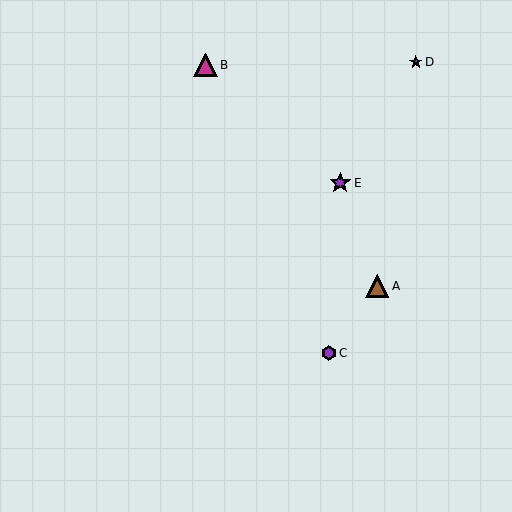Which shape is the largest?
The magenta triangle (labeled B) is the largest.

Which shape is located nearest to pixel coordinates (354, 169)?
The purple star (labeled E) at (340, 183) is nearest to that location.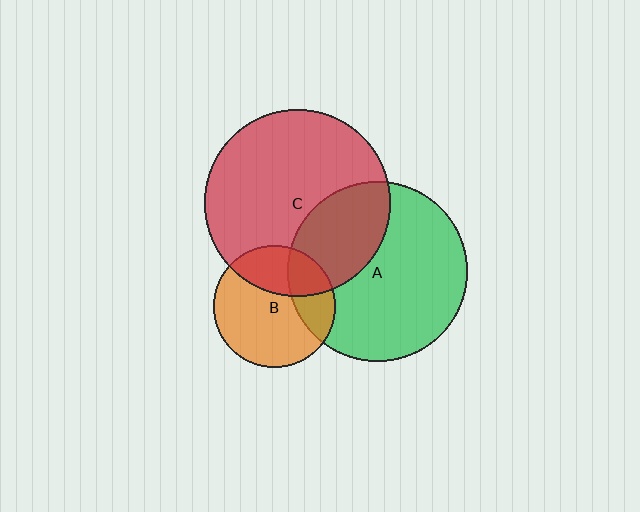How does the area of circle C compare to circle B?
Approximately 2.3 times.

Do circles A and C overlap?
Yes.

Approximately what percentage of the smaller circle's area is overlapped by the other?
Approximately 30%.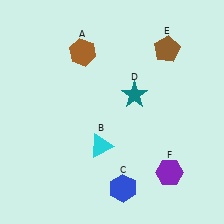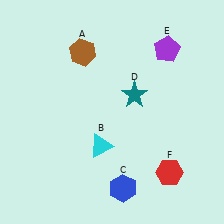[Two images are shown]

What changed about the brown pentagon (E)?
In Image 1, E is brown. In Image 2, it changed to purple.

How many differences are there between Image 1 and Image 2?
There are 2 differences between the two images.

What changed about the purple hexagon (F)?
In Image 1, F is purple. In Image 2, it changed to red.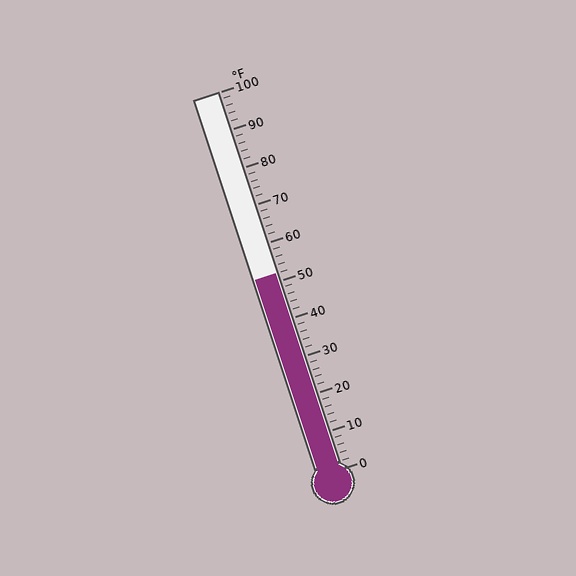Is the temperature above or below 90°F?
The temperature is below 90°F.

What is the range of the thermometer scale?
The thermometer scale ranges from 0°F to 100°F.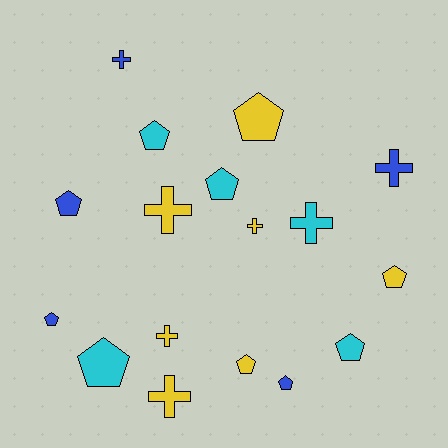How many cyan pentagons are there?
There are 4 cyan pentagons.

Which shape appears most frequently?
Pentagon, with 10 objects.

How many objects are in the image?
There are 17 objects.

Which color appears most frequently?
Yellow, with 7 objects.